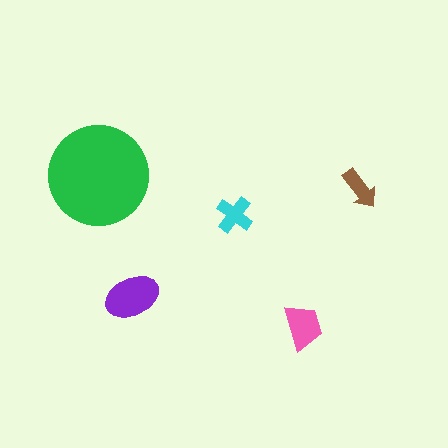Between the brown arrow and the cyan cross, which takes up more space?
The cyan cross.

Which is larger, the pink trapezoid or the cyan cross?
The pink trapezoid.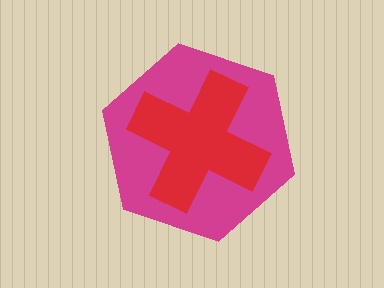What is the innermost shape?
The red cross.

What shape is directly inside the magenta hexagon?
The red cross.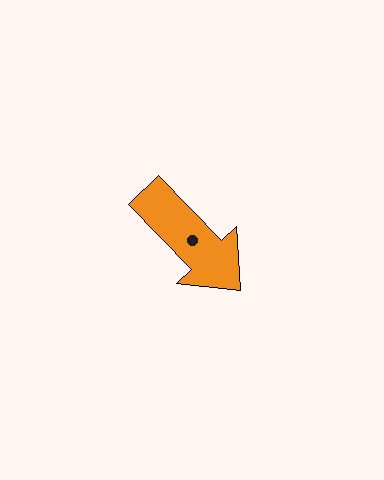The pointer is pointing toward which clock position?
Roughly 5 o'clock.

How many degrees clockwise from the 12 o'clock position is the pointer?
Approximately 136 degrees.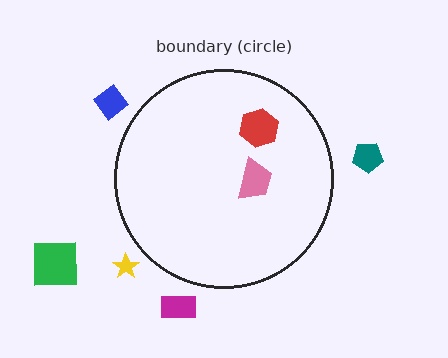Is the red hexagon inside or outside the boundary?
Inside.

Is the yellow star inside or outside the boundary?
Outside.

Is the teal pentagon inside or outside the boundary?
Outside.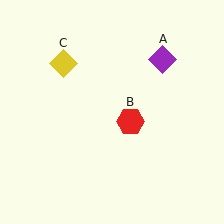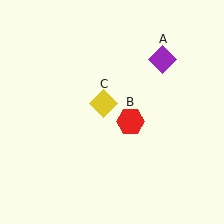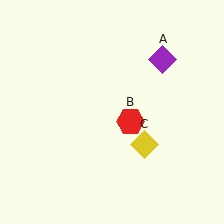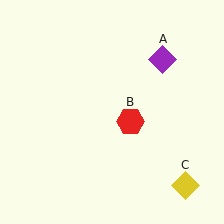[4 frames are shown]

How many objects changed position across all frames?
1 object changed position: yellow diamond (object C).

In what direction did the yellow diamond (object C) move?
The yellow diamond (object C) moved down and to the right.